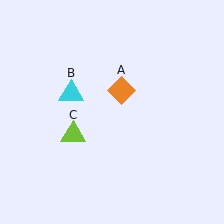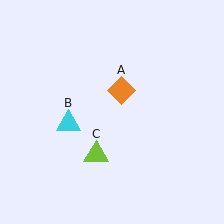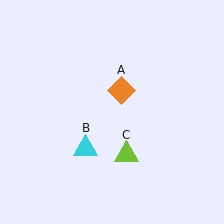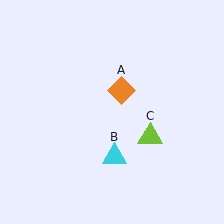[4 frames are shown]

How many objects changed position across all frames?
2 objects changed position: cyan triangle (object B), lime triangle (object C).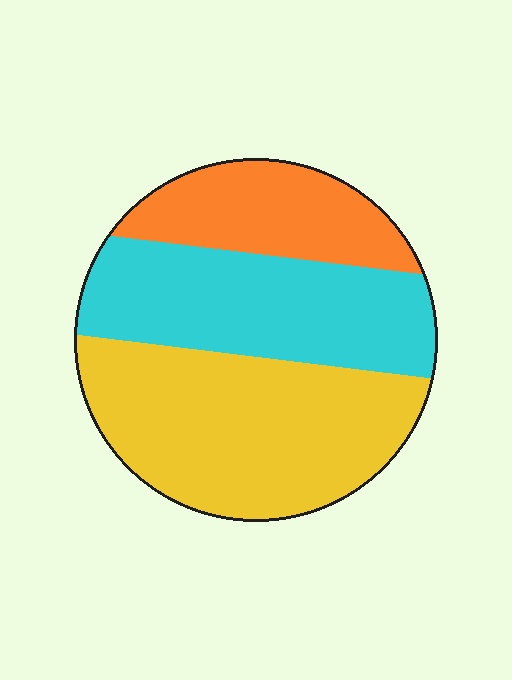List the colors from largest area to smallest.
From largest to smallest: yellow, cyan, orange.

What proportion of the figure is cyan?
Cyan covers about 35% of the figure.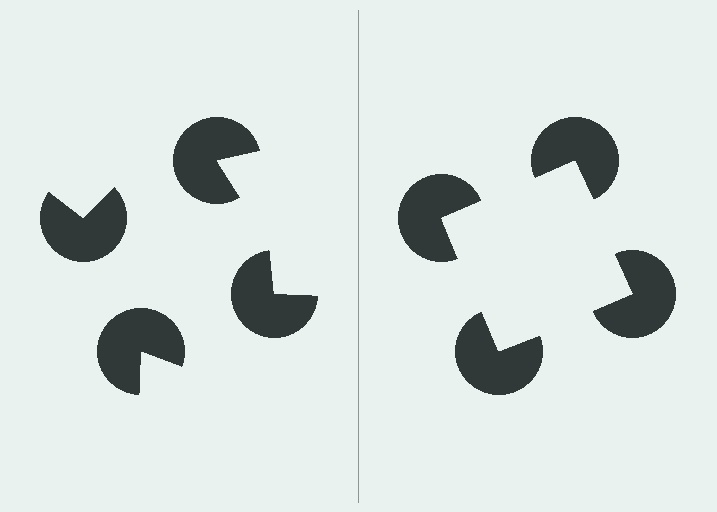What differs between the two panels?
The pac-man discs are positioned identically on both sides; only the wedge orientations differ. On the right they align to a square; on the left they are misaligned.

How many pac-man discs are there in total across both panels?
8 — 4 on each side.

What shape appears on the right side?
An illusory square.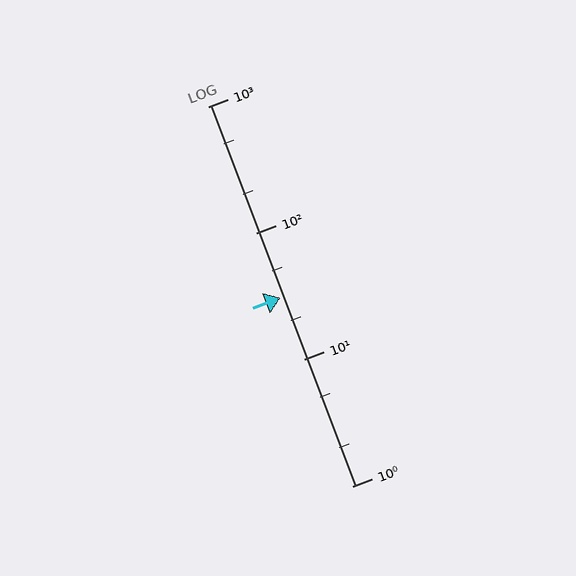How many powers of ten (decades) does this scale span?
The scale spans 3 decades, from 1 to 1000.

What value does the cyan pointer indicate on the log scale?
The pointer indicates approximately 31.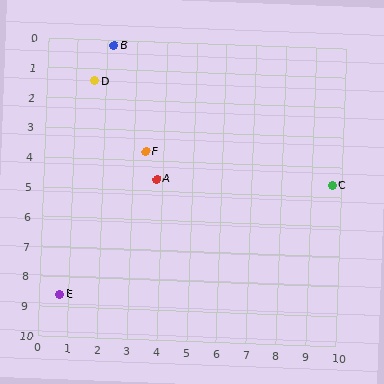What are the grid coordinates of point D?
Point D is at approximately (1.6, 1.4).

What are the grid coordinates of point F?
Point F is at approximately (3.4, 3.7).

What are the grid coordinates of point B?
Point B is at approximately (2.2, 0.2).